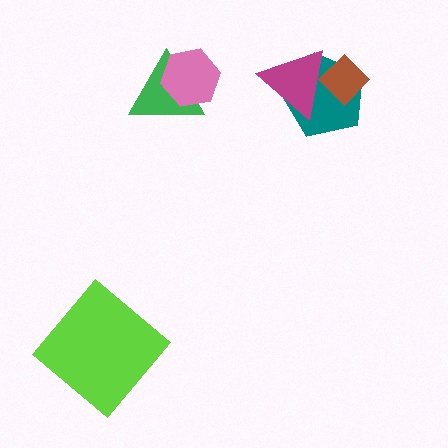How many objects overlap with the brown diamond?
2 objects overlap with the brown diamond.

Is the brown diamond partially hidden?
Yes, it is partially covered by another shape.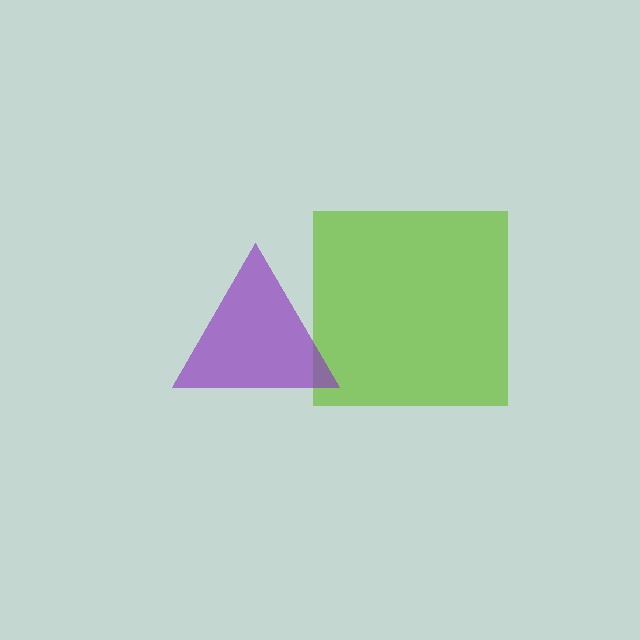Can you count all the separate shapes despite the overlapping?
Yes, there are 2 separate shapes.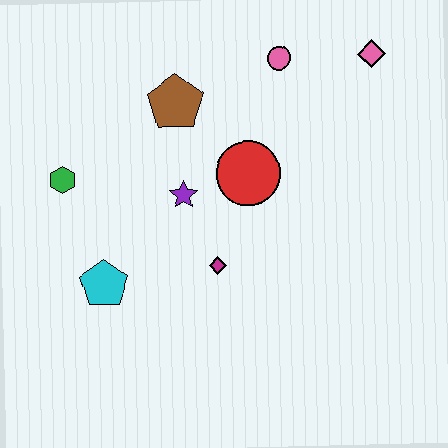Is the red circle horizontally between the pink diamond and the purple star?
Yes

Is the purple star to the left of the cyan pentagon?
No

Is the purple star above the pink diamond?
No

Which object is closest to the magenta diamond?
The purple star is closest to the magenta diamond.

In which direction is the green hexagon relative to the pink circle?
The green hexagon is to the left of the pink circle.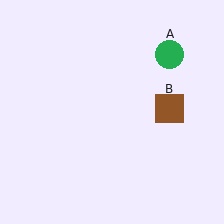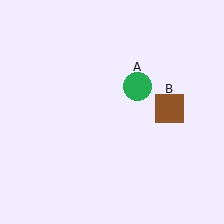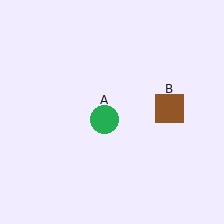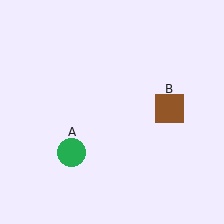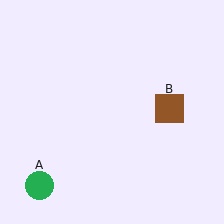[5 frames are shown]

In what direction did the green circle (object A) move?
The green circle (object A) moved down and to the left.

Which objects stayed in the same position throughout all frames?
Brown square (object B) remained stationary.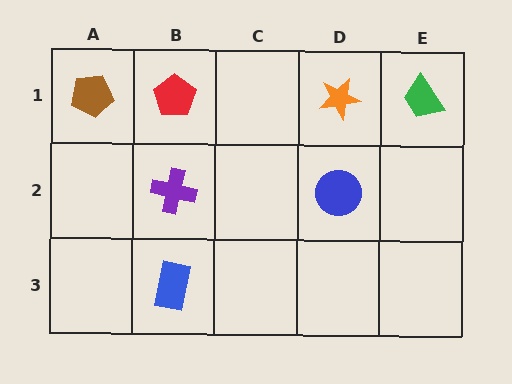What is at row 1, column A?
A brown pentagon.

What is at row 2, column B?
A purple cross.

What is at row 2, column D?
A blue circle.